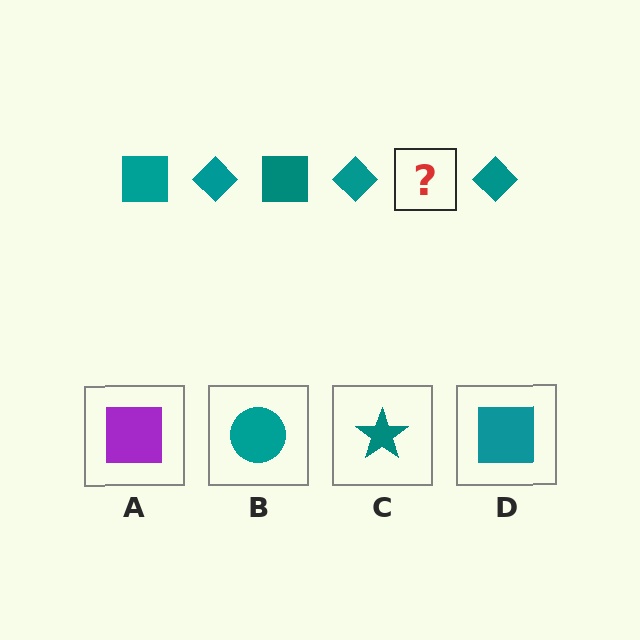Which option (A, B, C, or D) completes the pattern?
D.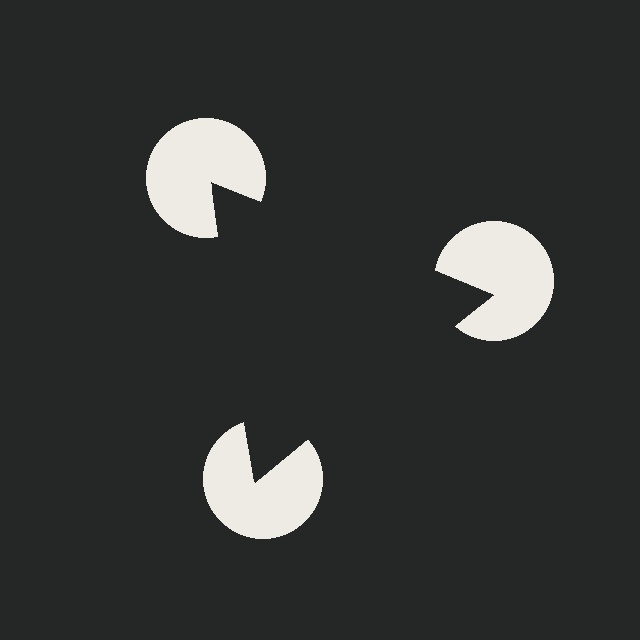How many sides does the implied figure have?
3 sides.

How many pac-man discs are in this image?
There are 3 — one at each vertex of the illusory triangle.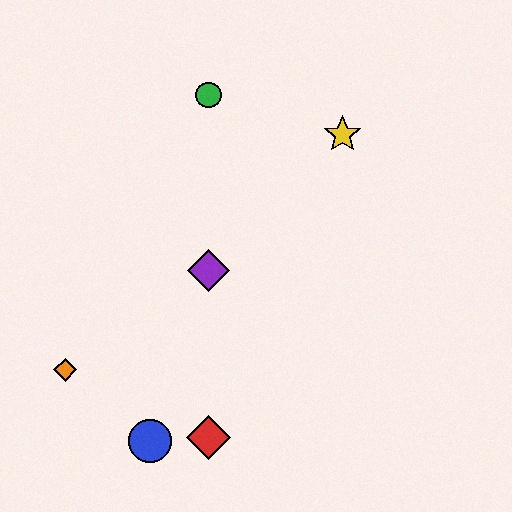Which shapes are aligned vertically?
The red diamond, the green circle, the purple diamond are aligned vertically.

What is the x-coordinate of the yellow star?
The yellow star is at x≈343.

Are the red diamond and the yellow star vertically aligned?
No, the red diamond is at x≈208 and the yellow star is at x≈343.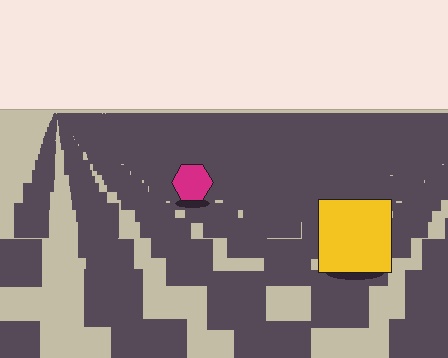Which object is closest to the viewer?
The yellow square is closest. The texture marks near it are larger and more spread out.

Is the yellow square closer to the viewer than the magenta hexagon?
Yes. The yellow square is closer — you can tell from the texture gradient: the ground texture is coarser near it.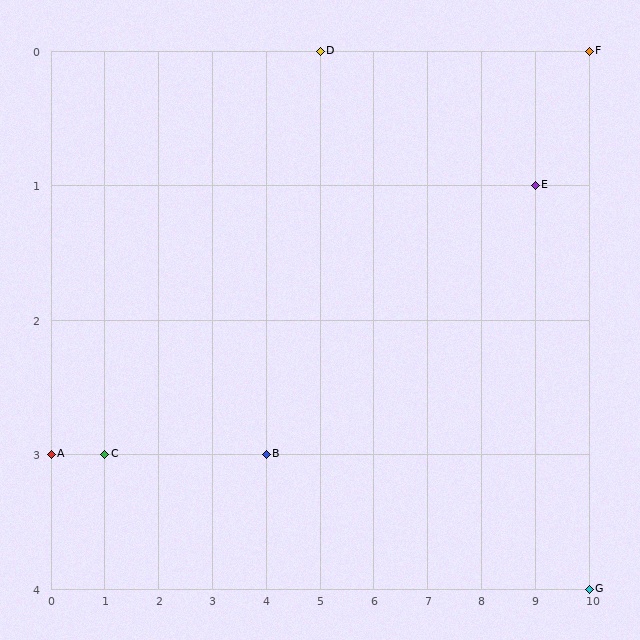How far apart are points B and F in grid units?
Points B and F are 6 columns and 3 rows apart (about 6.7 grid units diagonally).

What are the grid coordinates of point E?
Point E is at grid coordinates (9, 1).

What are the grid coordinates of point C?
Point C is at grid coordinates (1, 3).